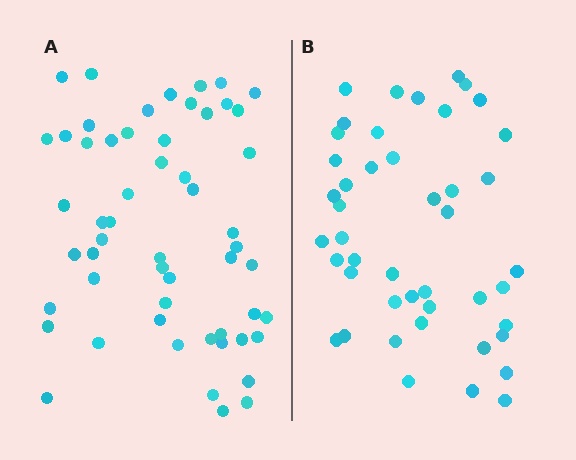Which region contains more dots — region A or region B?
Region A (the left region) has more dots.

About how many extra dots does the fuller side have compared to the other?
Region A has roughly 10 or so more dots than region B.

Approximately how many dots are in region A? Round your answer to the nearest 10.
About 60 dots. (The exact count is 55, which rounds to 60.)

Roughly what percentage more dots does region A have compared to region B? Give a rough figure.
About 20% more.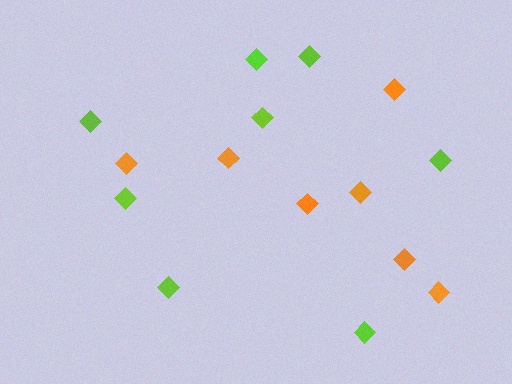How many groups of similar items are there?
There are 2 groups: one group of lime diamonds (8) and one group of orange diamonds (7).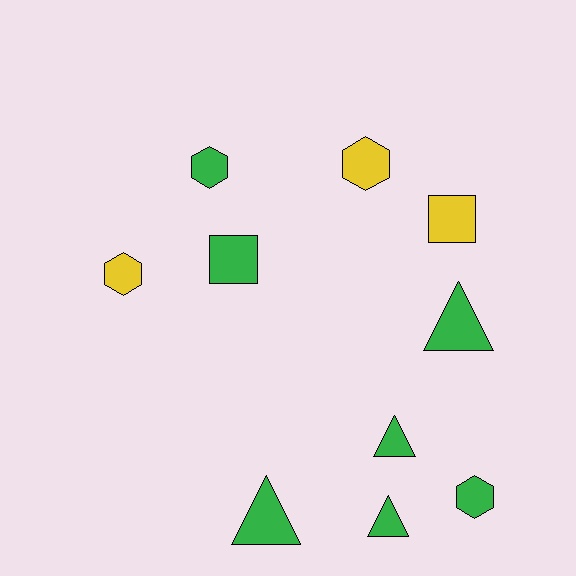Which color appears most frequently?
Green, with 7 objects.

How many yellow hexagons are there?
There are 2 yellow hexagons.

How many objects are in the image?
There are 10 objects.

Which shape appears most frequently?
Hexagon, with 4 objects.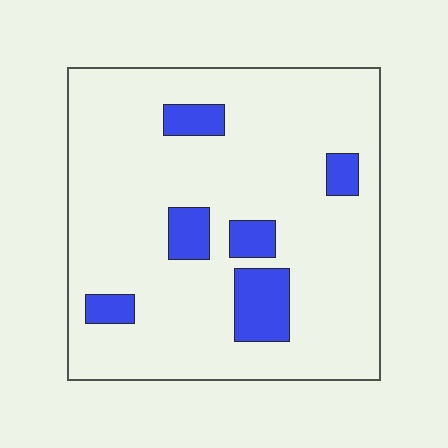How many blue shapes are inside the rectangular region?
6.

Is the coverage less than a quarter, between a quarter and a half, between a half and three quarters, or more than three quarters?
Less than a quarter.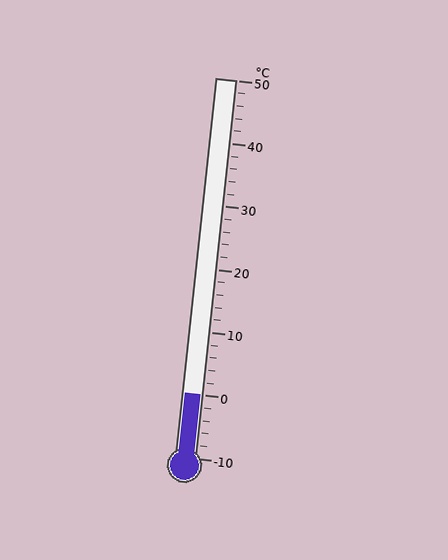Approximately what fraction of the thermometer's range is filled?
The thermometer is filled to approximately 15% of its range.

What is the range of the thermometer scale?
The thermometer scale ranges from -10°C to 50°C.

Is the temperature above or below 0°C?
The temperature is at 0°C.